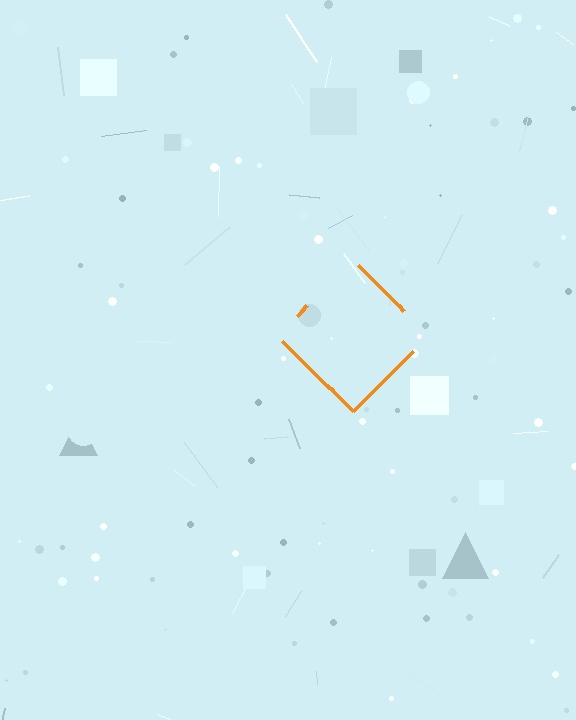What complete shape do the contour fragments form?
The contour fragments form a diamond.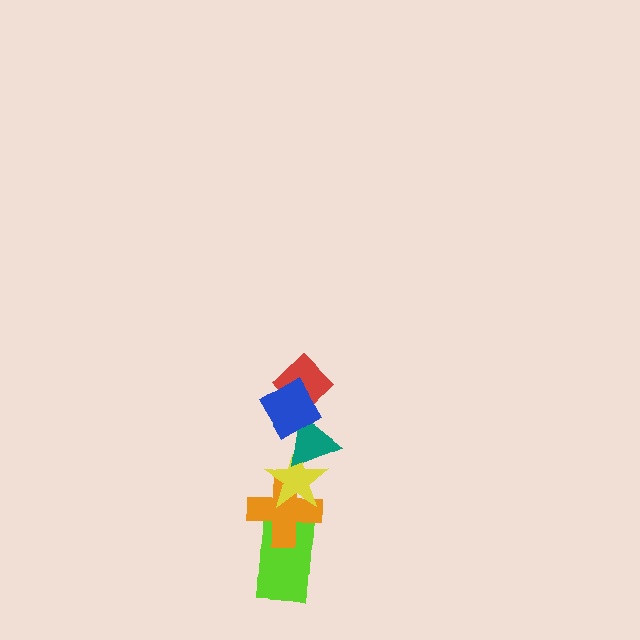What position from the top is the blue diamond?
The blue diamond is 1st from the top.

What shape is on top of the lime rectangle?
The orange cross is on top of the lime rectangle.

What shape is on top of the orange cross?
The yellow star is on top of the orange cross.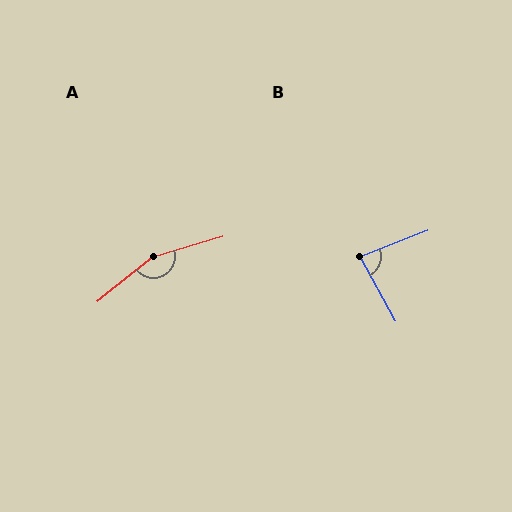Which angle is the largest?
A, at approximately 157 degrees.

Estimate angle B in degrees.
Approximately 82 degrees.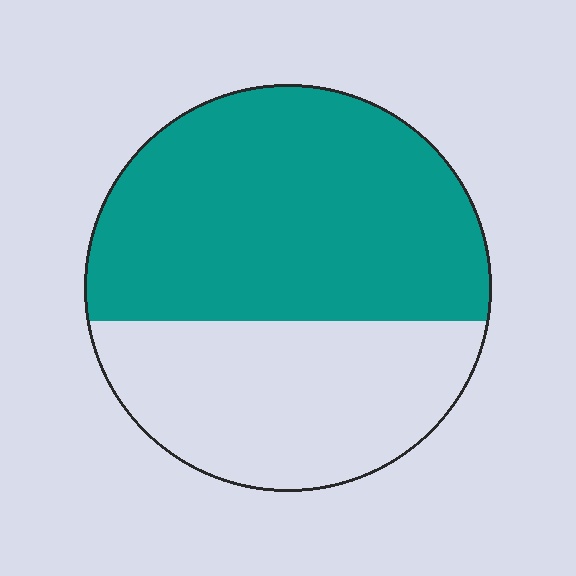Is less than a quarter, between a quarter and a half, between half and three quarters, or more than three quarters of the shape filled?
Between half and three quarters.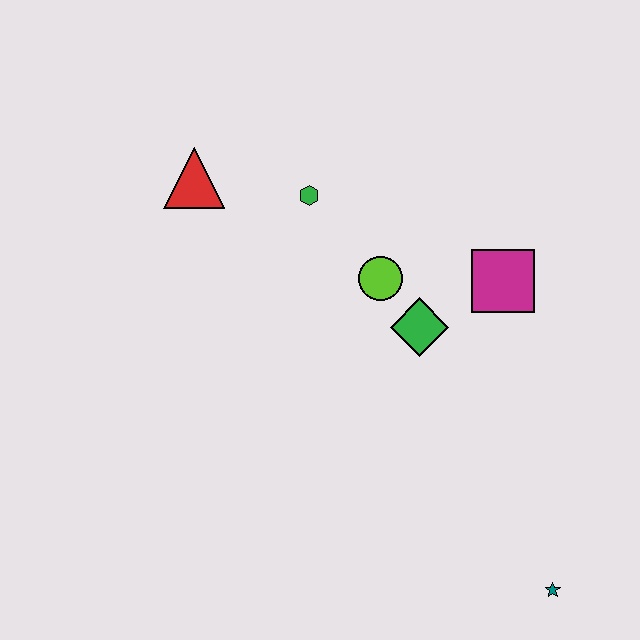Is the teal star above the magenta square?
No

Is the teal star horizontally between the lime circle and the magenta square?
No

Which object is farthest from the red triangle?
The teal star is farthest from the red triangle.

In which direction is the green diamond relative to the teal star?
The green diamond is above the teal star.